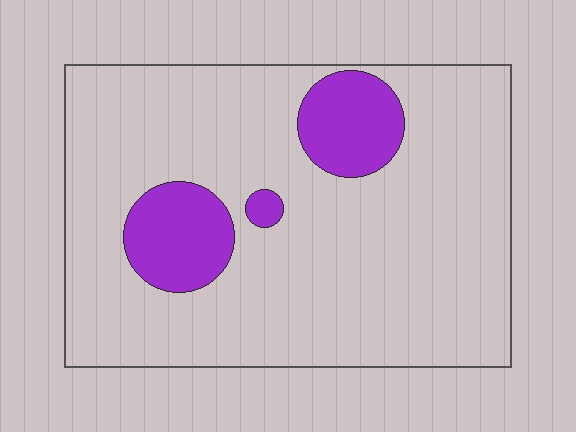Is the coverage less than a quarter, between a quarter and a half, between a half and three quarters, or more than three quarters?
Less than a quarter.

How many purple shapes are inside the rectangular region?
3.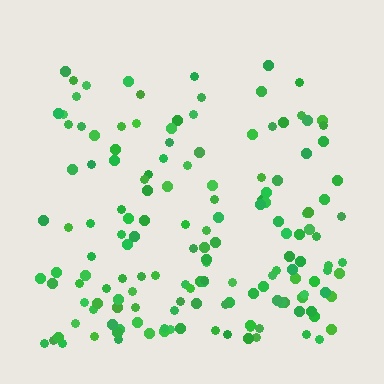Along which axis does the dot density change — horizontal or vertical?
Vertical.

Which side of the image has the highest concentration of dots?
The bottom.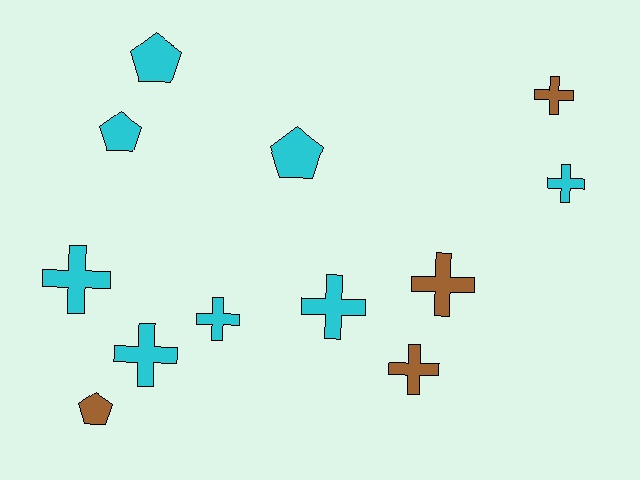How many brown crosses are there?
There are 3 brown crosses.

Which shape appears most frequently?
Cross, with 8 objects.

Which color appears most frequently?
Cyan, with 8 objects.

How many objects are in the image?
There are 12 objects.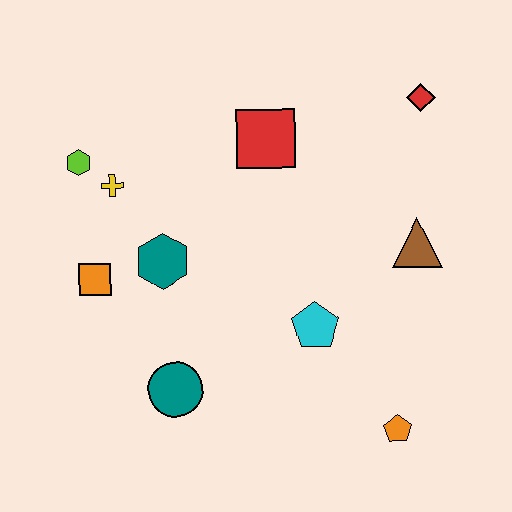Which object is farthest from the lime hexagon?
The orange pentagon is farthest from the lime hexagon.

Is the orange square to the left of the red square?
Yes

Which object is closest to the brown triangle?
The cyan pentagon is closest to the brown triangle.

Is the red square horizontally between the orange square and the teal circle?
No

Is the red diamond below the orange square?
No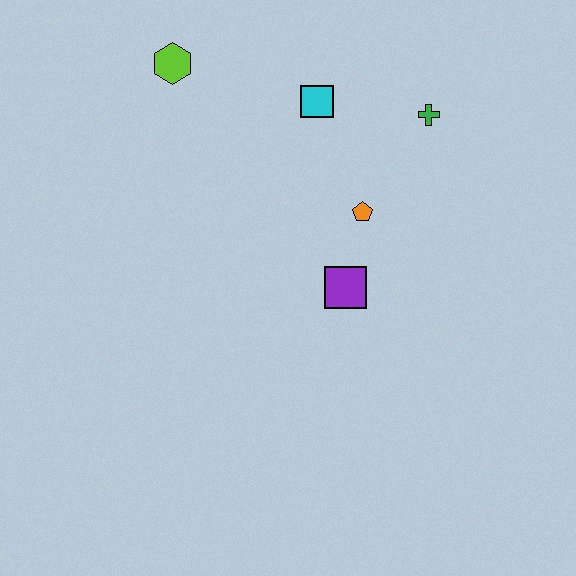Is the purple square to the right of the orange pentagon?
No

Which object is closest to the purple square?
The orange pentagon is closest to the purple square.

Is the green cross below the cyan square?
Yes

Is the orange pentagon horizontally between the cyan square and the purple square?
No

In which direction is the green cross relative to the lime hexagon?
The green cross is to the right of the lime hexagon.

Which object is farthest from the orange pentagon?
The lime hexagon is farthest from the orange pentagon.